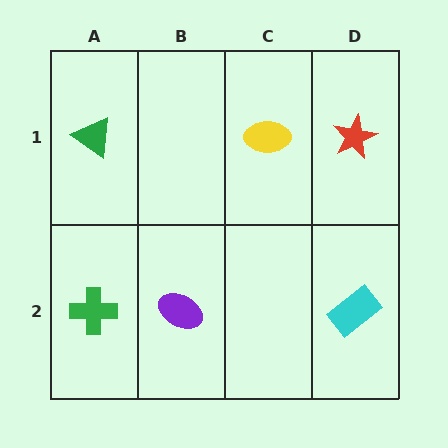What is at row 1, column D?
A red star.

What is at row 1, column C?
A yellow ellipse.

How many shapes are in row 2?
3 shapes.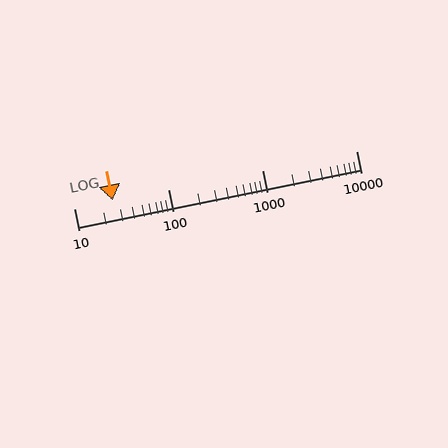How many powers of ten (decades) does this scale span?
The scale spans 3 decades, from 10 to 10000.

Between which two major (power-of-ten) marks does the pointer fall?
The pointer is between 10 and 100.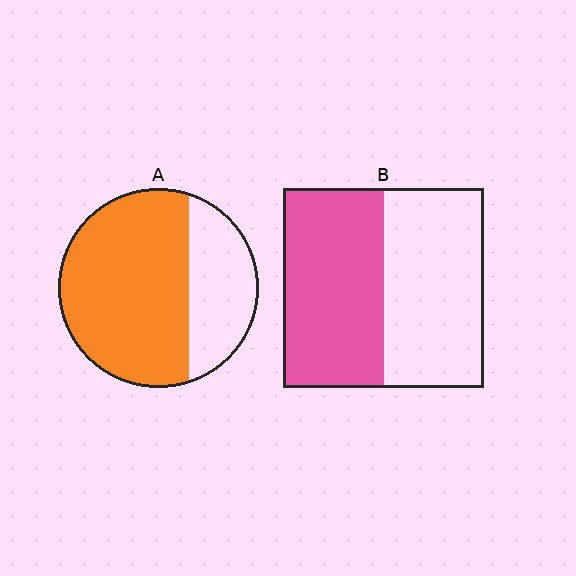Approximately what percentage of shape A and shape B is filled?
A is approximately 70% and B is approximately 50%.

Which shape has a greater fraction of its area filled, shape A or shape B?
Shape A.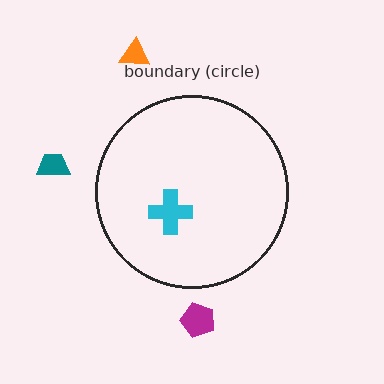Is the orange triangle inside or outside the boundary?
Outside.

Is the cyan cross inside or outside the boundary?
Inside.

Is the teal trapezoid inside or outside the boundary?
Outside.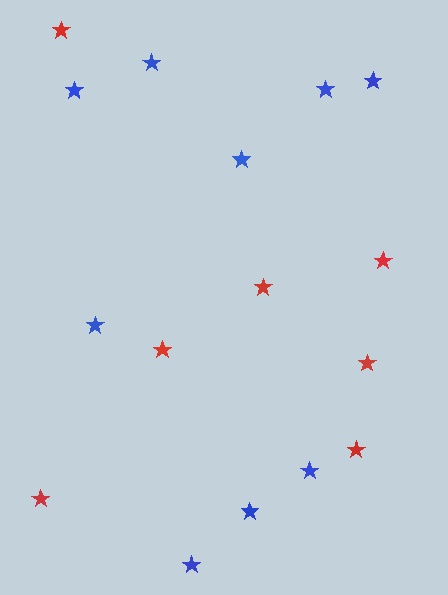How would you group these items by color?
There are 2 groups: one group of red stars (7) and one group of blue stars (9).